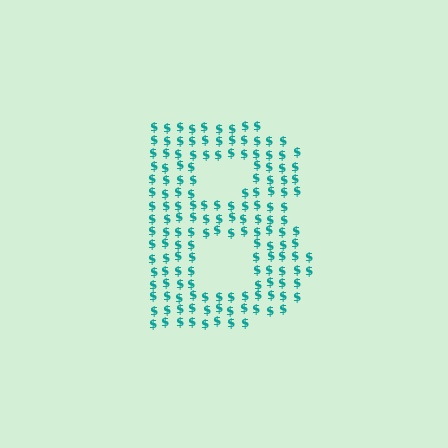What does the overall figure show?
The overall figure shows the letter B.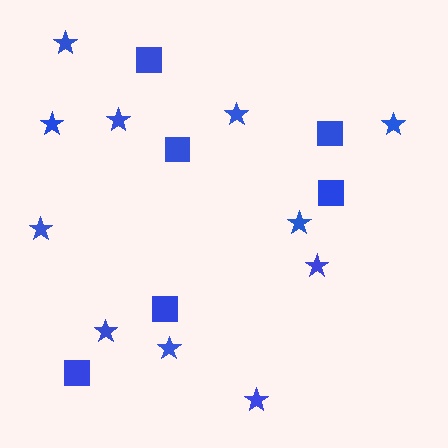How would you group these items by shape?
There are 2 groups: one group of stars (11) and one group of squares (6).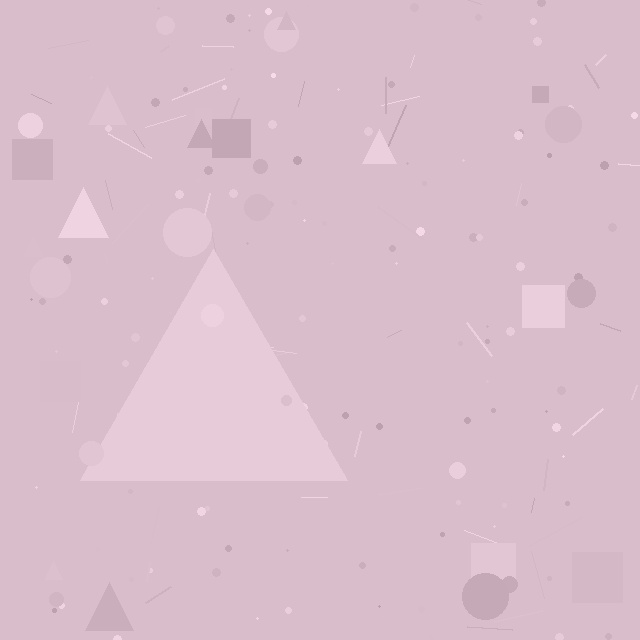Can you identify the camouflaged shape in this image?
The camouflaged shape is a triangle.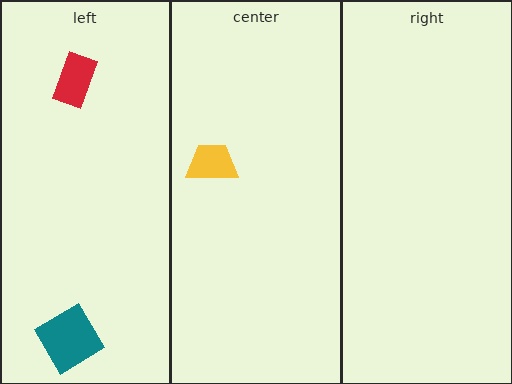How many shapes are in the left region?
2.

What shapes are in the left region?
The teal diamond, the red rectangle.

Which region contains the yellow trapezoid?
The center region.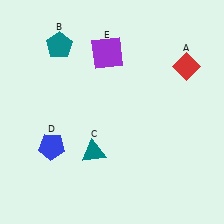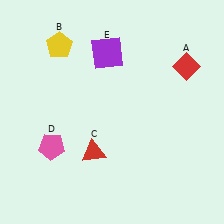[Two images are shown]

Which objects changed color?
B changed from teal to yellow. C changed from teal to red. D changed from blue to pink.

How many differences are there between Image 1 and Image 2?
There are 3 differences between the two images.